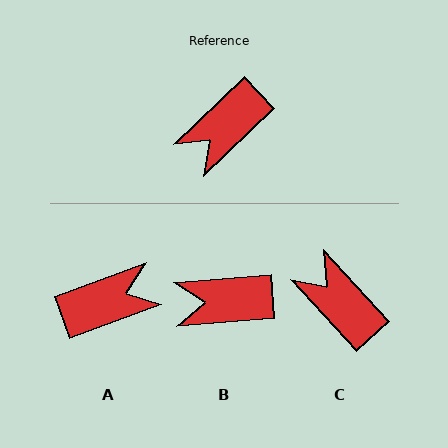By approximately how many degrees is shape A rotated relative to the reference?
Approximately 157 degrees counter-clockwise.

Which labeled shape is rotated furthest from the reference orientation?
A, about 157 degrees away.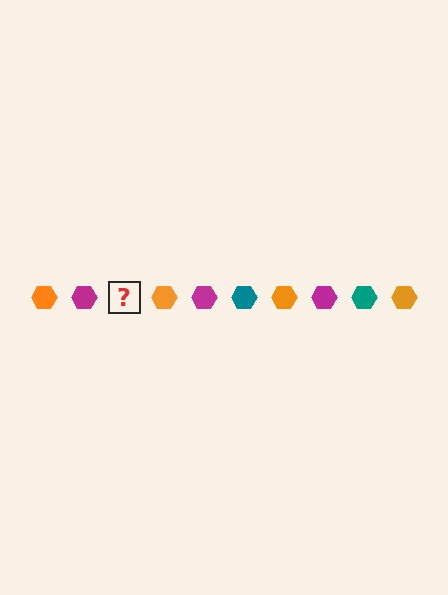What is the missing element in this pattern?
The missing element is a teal hexagon.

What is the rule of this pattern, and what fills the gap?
The rule is that the pattern cycles through orange, magenta, teal hexagons. The gap should be filled with a teal hexagon.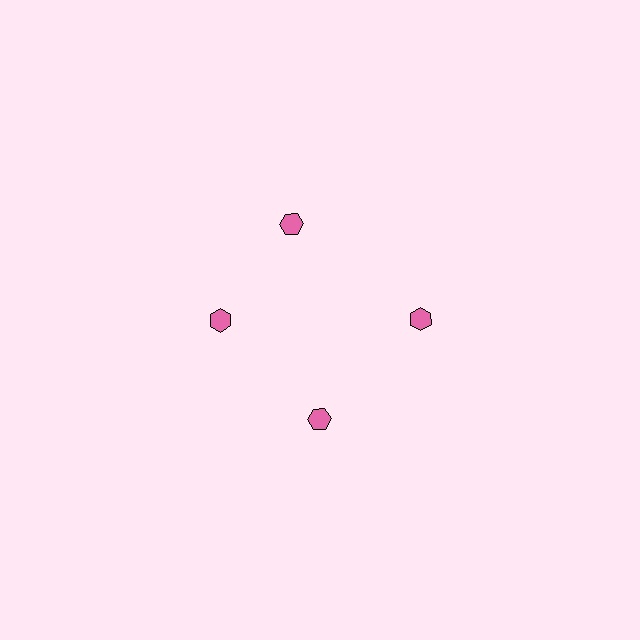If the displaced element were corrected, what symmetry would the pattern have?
It would have 4-fold rotational symmetry — the pattern would map onto itself every 90 degrees.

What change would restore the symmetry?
The symmetry would be restored by rotating it back into even spacing with its neighbors so that all 4 hexagons sit at equal angles and equal distance from the center.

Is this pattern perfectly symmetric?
No. The 4 pink hexagons are arranged in a ring, but one element near the 12 o'clock position is rotated out of alignment along the ring, breaking the 4-fold rotational symmetry.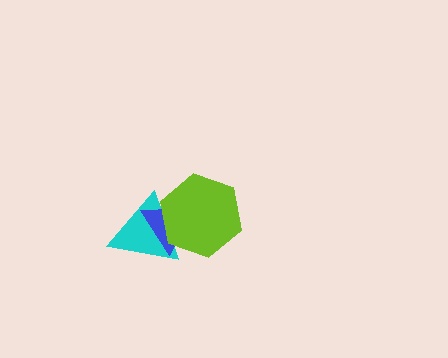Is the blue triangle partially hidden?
Yes, it is partially covered by another shape.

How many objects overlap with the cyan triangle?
2 objects overlap with the cyan triangle.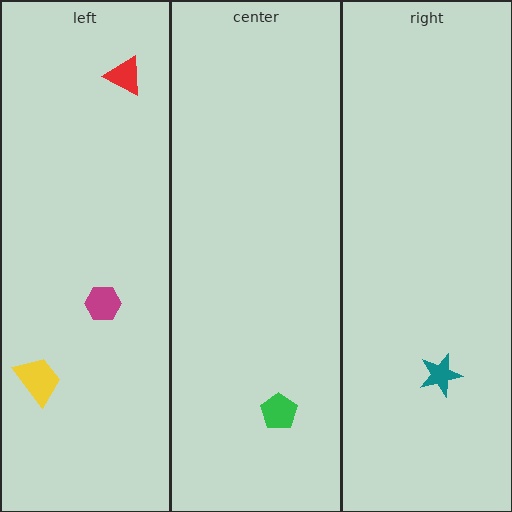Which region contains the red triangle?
The left region.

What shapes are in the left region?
The red triangle, the yellow trapezoid, the magenta hexagon.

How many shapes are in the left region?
3.